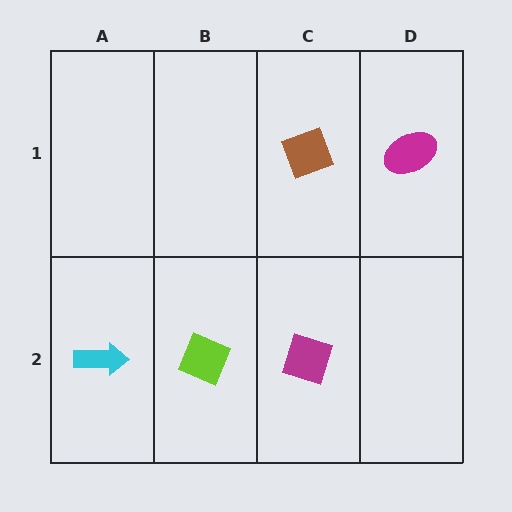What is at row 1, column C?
A brown diamond.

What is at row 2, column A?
A cyan arrow.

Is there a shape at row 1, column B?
No, that cell is empty.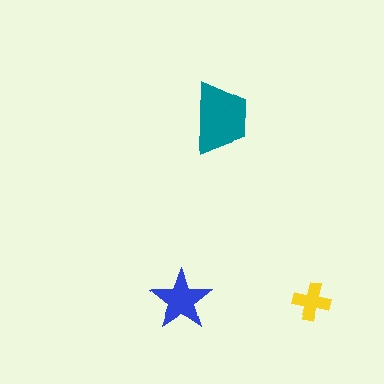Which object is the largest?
The teal trapezoid.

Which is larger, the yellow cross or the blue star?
The blue star.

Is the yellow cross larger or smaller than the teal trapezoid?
Smaller.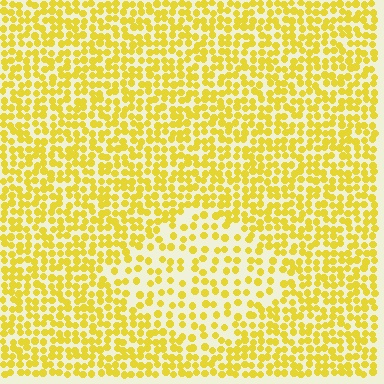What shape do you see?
I see a diamond.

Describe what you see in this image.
The image contains small yellow elements arranged at two different densities. A diamond-shaped region is visible where the elements are less densely packed than the surrounding area.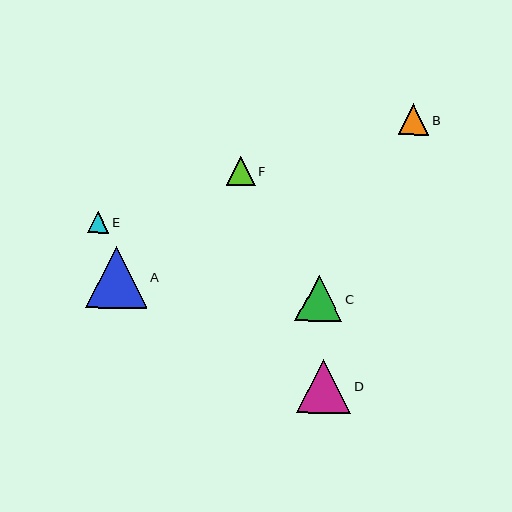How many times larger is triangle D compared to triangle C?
Triangle D is approximately 1.2 times the size of triangle C.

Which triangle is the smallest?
Triangle E is the smallest with a size of approximately 22 pixels.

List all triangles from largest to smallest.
From largest to smallest: A, D, C, B, F, E.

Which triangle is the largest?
Triangle A is the largest with a size of approximately 62 pixels.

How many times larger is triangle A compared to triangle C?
Triangle A is approximately 1.3 times the size of triangle C.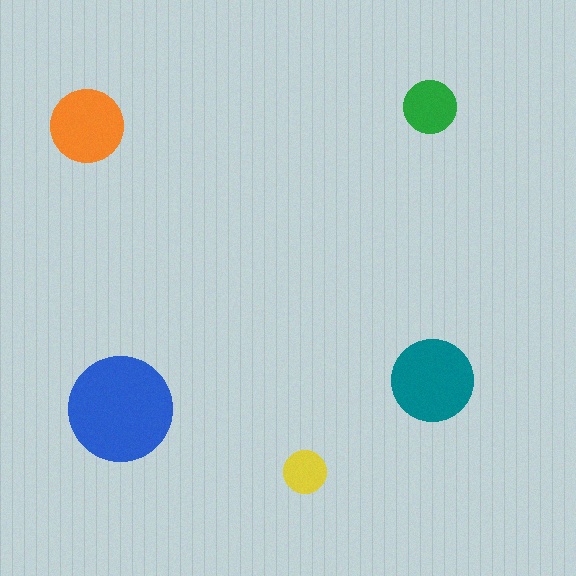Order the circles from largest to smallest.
the blue one, the teal one, the orange one, the green one, the yellow one.